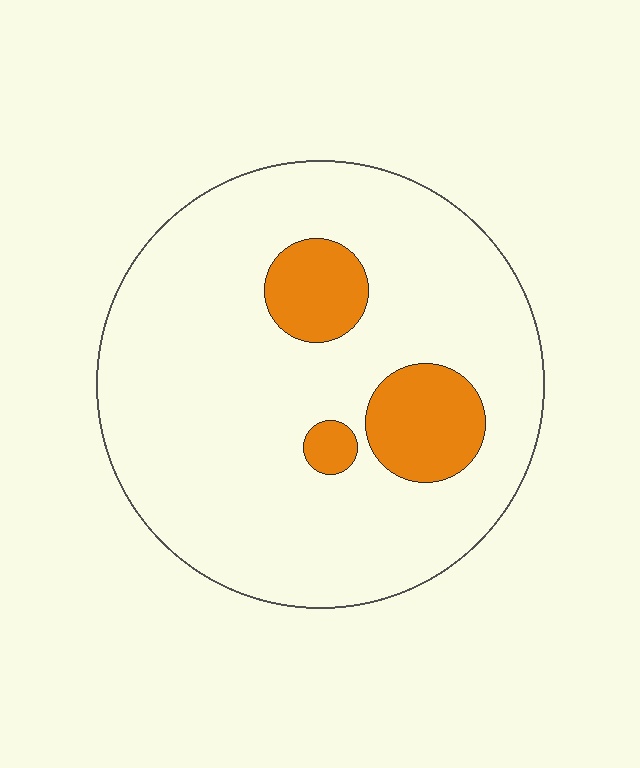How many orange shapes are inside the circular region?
3.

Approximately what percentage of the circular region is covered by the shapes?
Approximately 15%.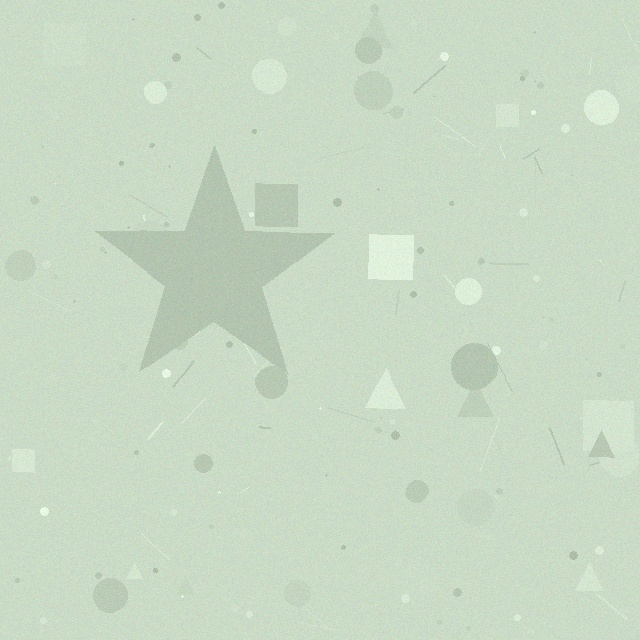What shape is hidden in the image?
A star is hidden in the image.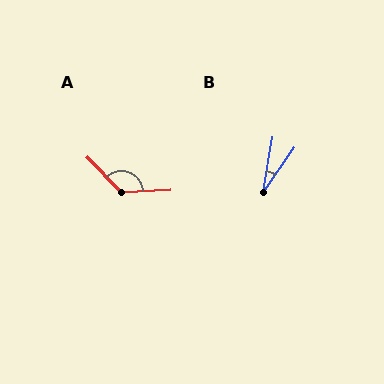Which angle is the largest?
A, at approximately 131 degrees.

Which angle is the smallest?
B, at approximately 25 degrees.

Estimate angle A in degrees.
Approximately 131 degrees.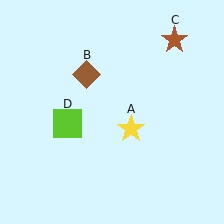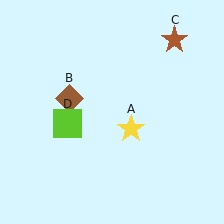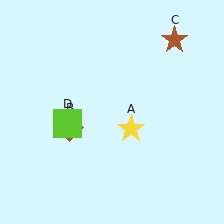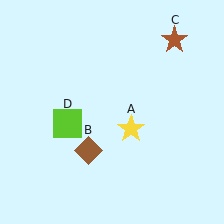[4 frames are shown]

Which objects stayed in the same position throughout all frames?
Yellow star (object A) and brown star (object C) and lime square (object D) remained stationary.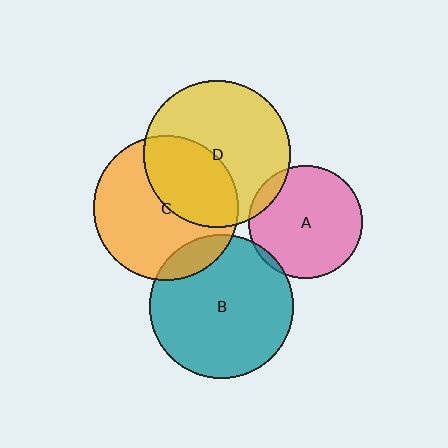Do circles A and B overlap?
Yes.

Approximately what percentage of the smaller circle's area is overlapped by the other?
Approximately 5%.